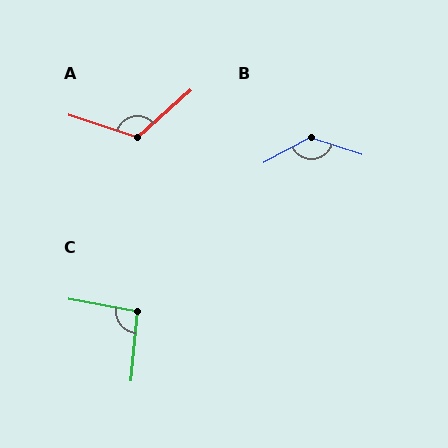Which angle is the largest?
B, at approximately 133 degrees.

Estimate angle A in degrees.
Approximately 120 degrees.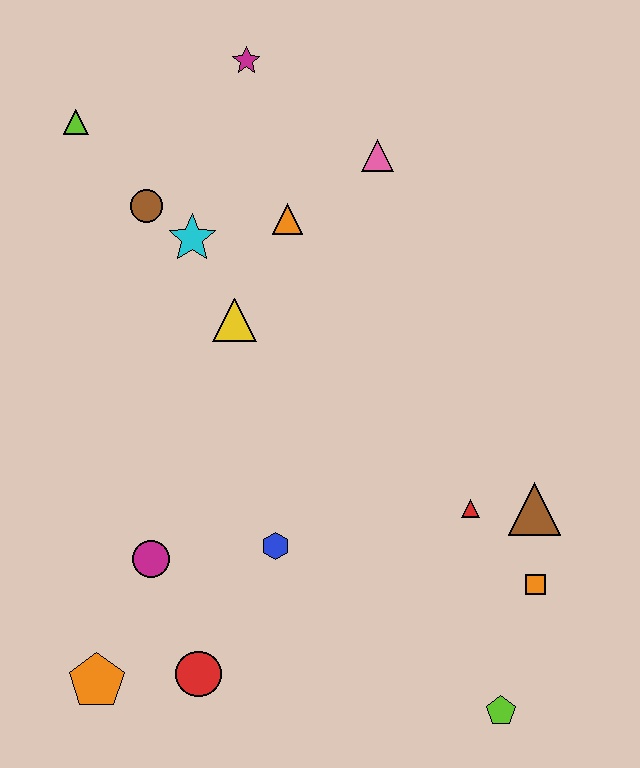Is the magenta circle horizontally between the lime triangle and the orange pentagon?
No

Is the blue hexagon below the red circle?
No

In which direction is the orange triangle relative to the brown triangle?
The orange triangle is above the brown triangle.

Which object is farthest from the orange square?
The lime triangle is farthest from the orange square.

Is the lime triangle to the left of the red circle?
Yes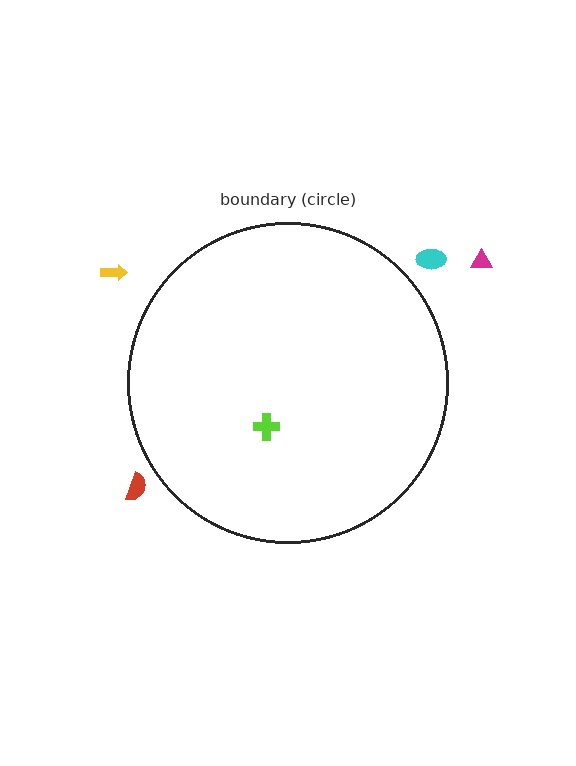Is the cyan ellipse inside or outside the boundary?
Outside.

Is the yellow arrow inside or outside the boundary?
Outside.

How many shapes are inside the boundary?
1 inside, 4 outside.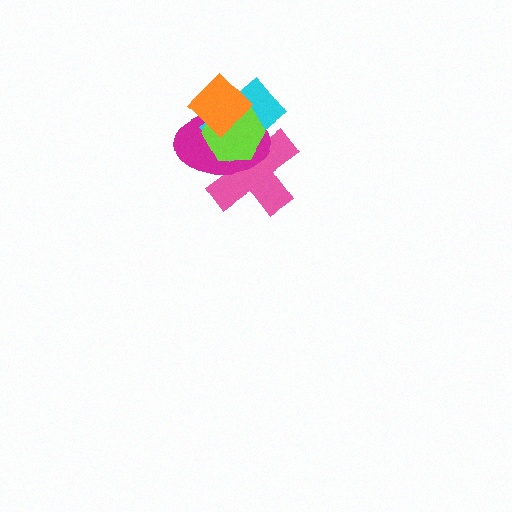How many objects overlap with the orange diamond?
4 objects overlap with the orange diamond.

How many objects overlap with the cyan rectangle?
4 objects overlap with the cyan rectangle.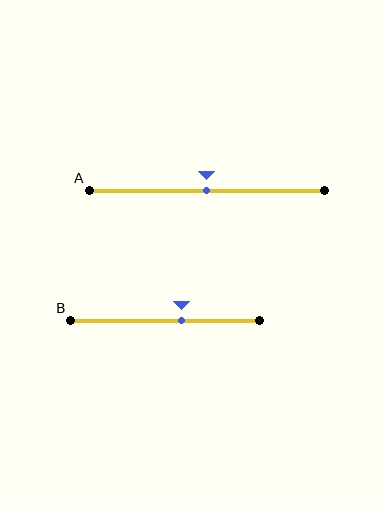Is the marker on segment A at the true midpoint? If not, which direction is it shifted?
Yes, the marker on segment A is at the true midpoint.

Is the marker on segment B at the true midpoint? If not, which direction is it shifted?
No, the marker on segment B is shifted to the right by about 8% of the segment length.